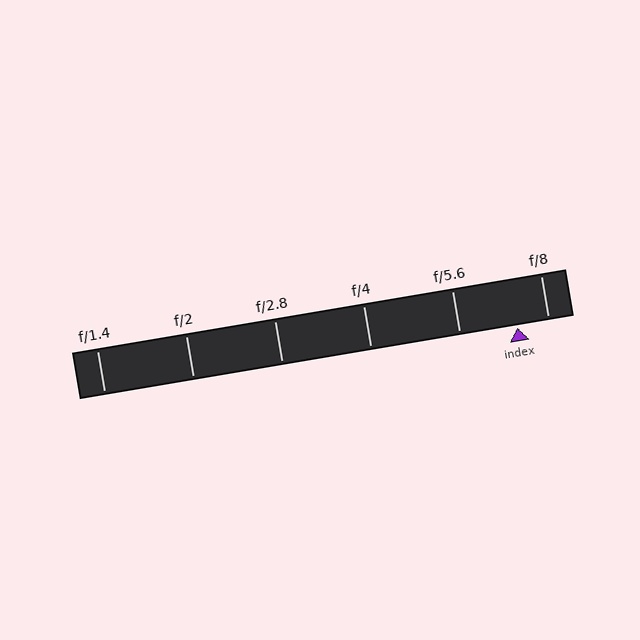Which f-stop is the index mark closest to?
The index mark is closest to f/8.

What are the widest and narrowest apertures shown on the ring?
The widest aperture shown is f/1.4 and the narrowest is f/8.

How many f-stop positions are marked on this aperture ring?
There are 6 f-stop positions marked.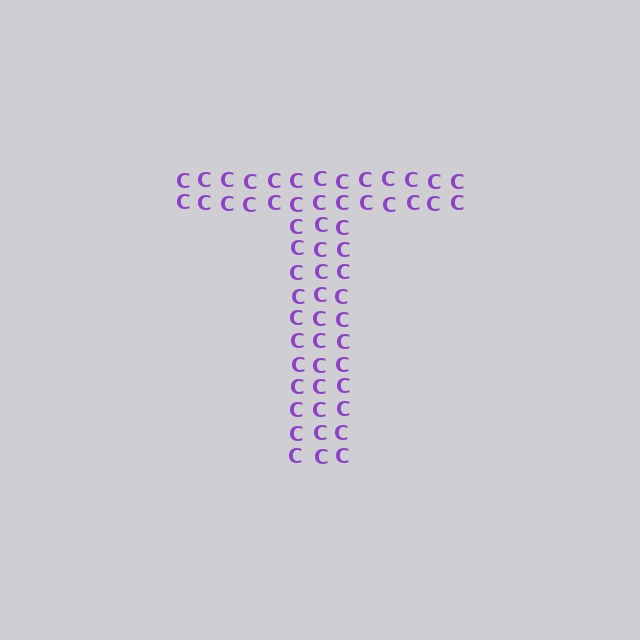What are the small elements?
The small elements are letter C's.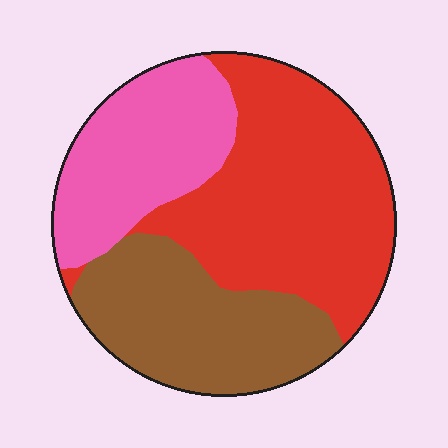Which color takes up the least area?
Pink, at roughly 25%.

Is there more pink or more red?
Red.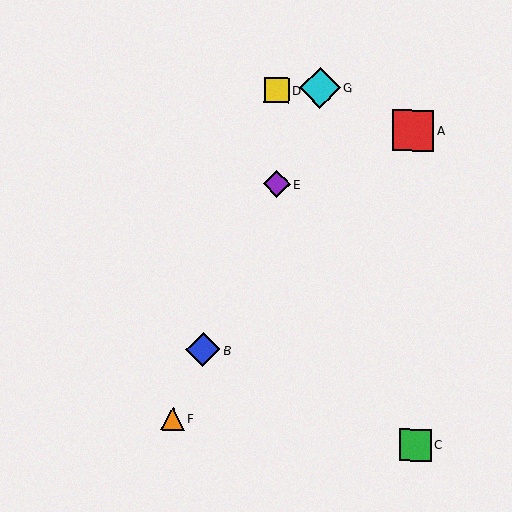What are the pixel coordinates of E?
Object E is at (277, 184).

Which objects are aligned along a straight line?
Objects B, E, F, G are aligned along a straight line.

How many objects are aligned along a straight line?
4 objects (B, E, F, G) are aligned along a straight line.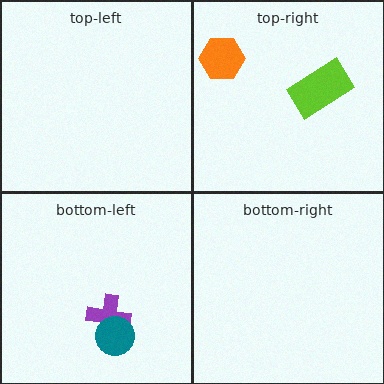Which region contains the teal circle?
The bottom-left region.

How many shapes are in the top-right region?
2.